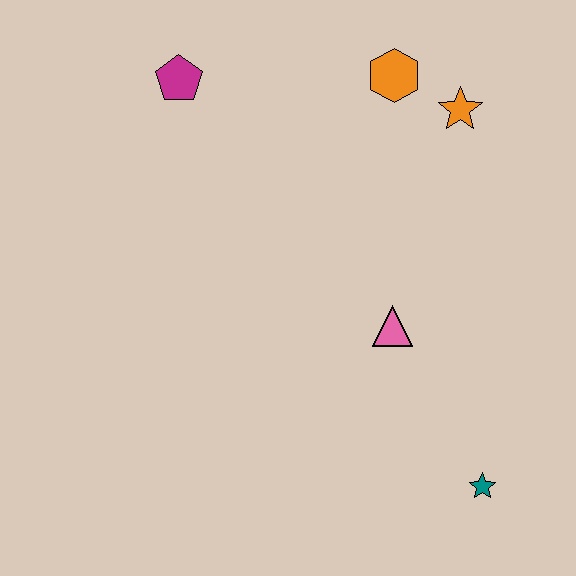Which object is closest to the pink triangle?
The teal star is closest to the pink triangle.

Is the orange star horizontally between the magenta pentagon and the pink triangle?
No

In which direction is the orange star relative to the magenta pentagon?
The orange star is to the right of the magenta pentagon.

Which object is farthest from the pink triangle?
The magenta pentagon is farthest from the pink triangle.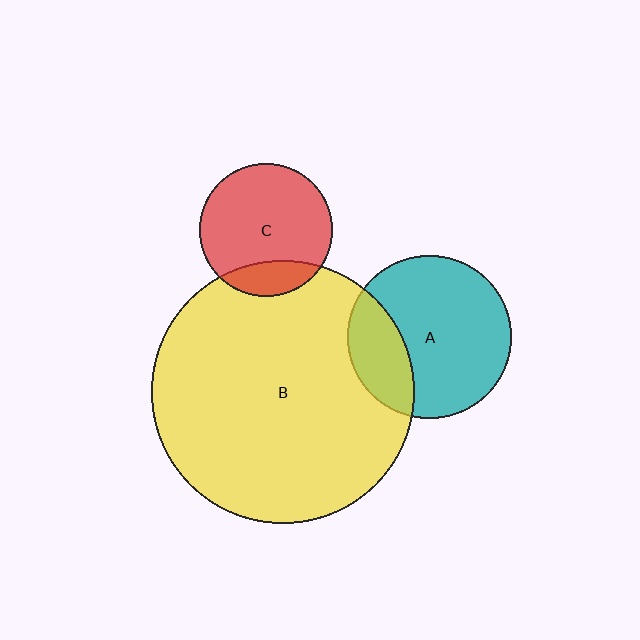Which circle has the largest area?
Circle B (yellow).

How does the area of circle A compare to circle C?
Approximately 1.5 times.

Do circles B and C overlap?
Yes.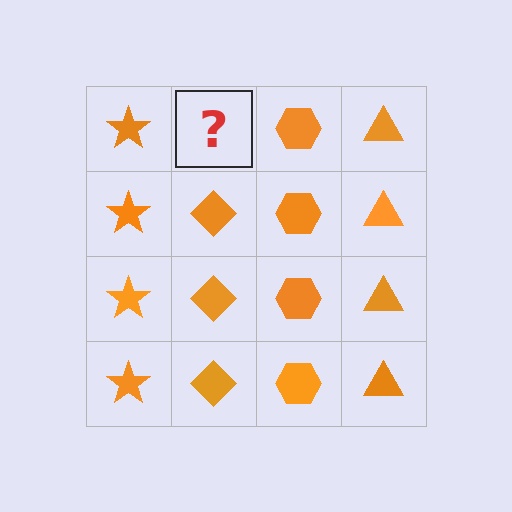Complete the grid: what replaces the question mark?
The question mark should be replaced with an orange diamond.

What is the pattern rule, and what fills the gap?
The rule is that each column has a consistent shape. The gap should be filled with an orange diamond.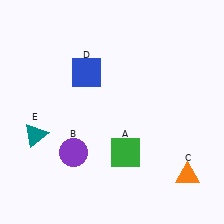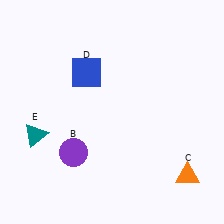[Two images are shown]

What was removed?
The green square (A) was removed in Image 2.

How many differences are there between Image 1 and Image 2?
There is 1 difference between the two images.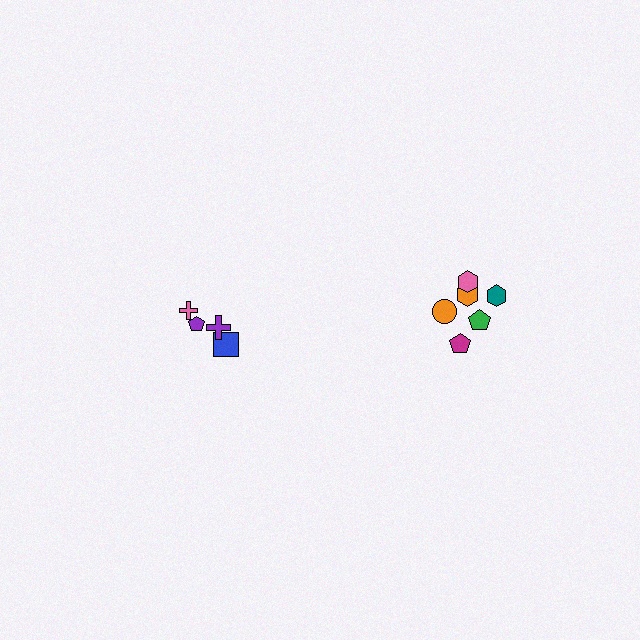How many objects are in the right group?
There are 6 objects.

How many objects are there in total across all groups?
There are 10 objects.